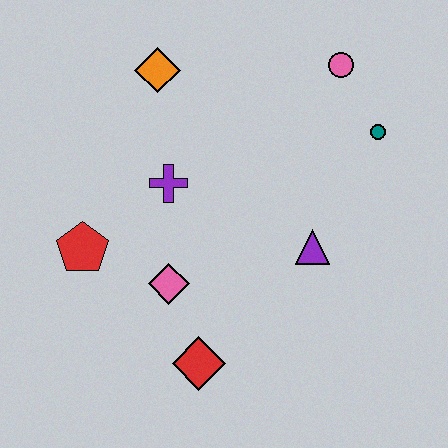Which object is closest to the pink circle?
The teal circle is closest to the pink circle.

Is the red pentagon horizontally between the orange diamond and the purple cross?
No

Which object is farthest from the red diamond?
The pink circle is farthest from the red diamond.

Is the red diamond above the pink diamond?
No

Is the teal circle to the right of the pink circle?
Yes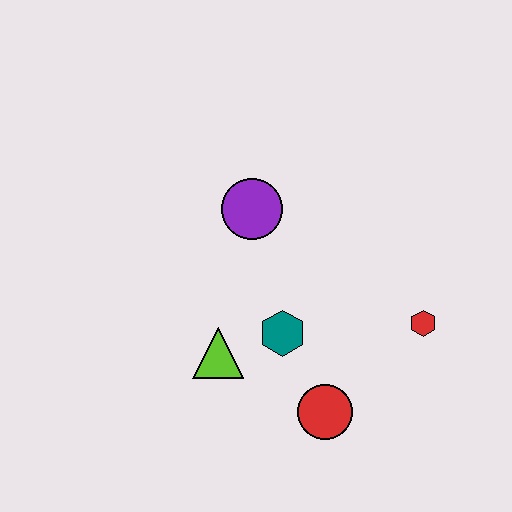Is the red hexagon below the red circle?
No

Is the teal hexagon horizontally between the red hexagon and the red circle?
No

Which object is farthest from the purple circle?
The red circle is farthest from the purple circle.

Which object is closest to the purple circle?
The teal hexagon is closest to the purple circle.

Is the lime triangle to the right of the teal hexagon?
No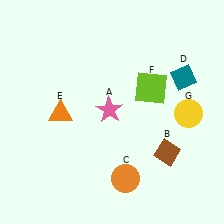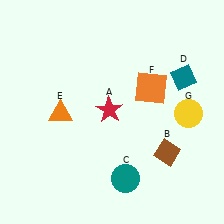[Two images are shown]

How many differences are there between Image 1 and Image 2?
There are 3 differences between the two images.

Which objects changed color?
A changed from pink to red. C changed from orange to teal. F changed from lime to orange.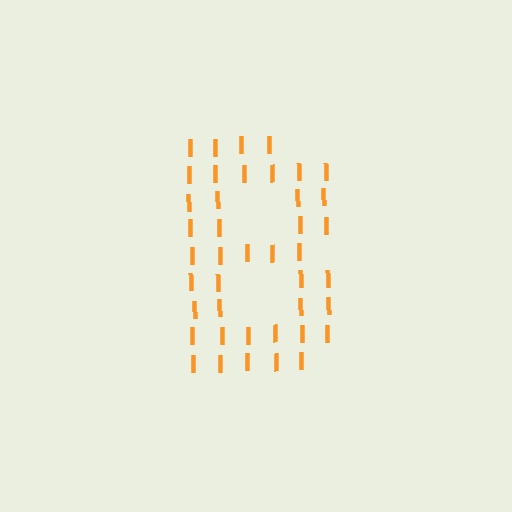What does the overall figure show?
The overall figure shows the letter B.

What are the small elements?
The small elements are letter I's.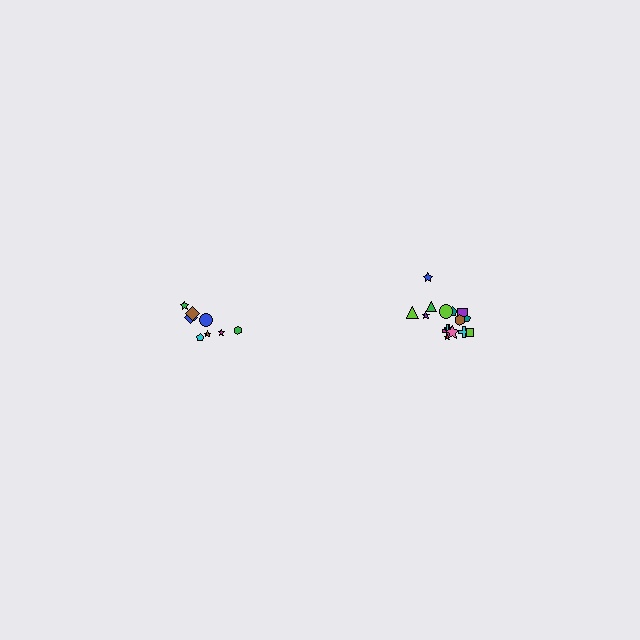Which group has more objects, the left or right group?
The right group.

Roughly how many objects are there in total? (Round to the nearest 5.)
Roughly 25 objects in total.